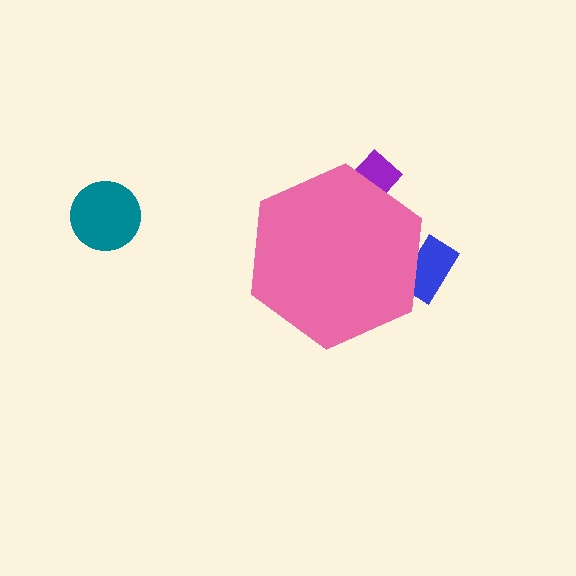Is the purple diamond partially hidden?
Yes, the purple diamond is partially hidden behind the pink hexagon.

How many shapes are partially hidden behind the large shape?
2 shapes are partially hidden.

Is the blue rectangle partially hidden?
Yes, the blue rectangle is partially hidden behind the pink hexagon.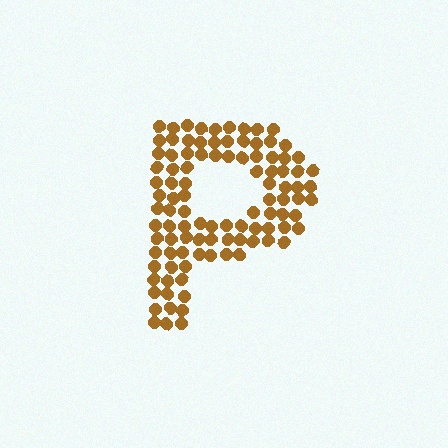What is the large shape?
The large shape is the letter P.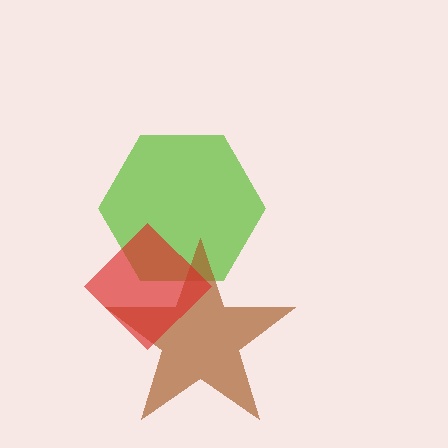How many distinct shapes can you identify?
There are 3 distinct shapes: a lime hexagon, a brown star, a red diamond.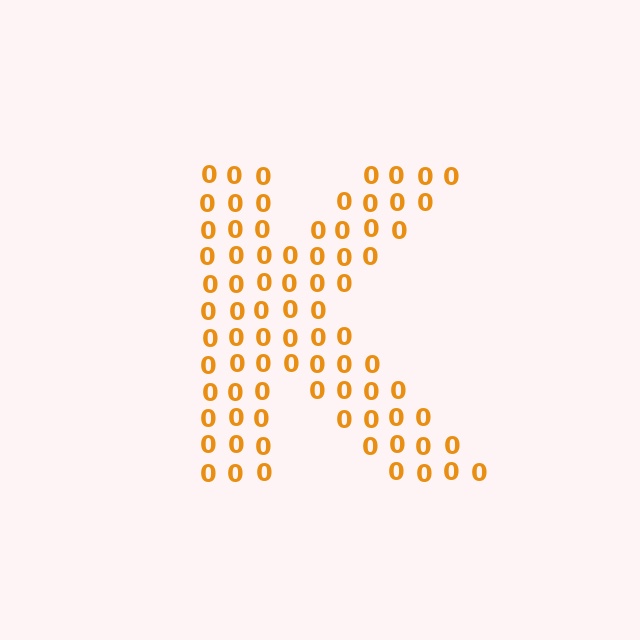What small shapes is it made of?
It is made of small digit 0's.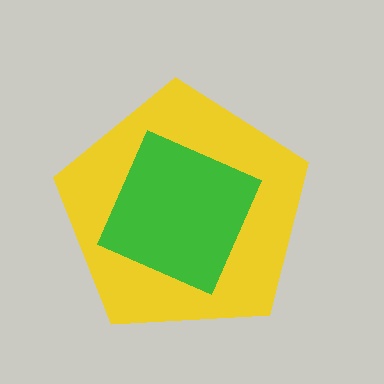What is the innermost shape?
The green square.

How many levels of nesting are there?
2.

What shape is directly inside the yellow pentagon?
The green square.